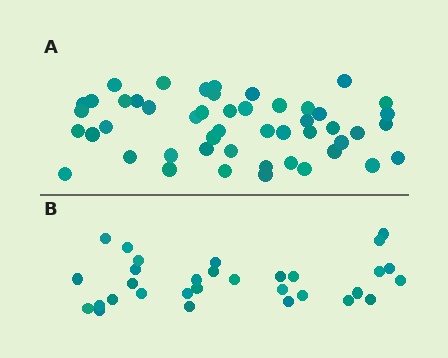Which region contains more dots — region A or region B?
Region A (the top region) has more dots.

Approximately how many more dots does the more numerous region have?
Region A has approximately 20 more dots than region B.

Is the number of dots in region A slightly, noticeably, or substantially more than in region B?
Region A has substantially more. The ratio is roughly 1.6 to 1.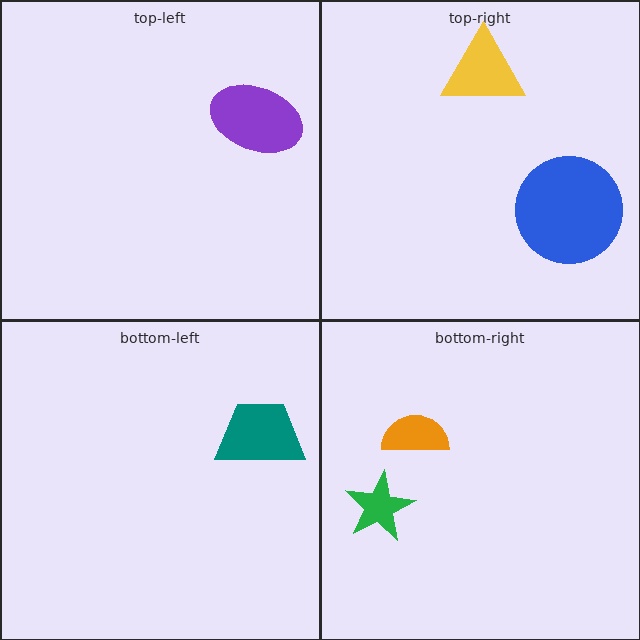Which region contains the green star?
The bottom-right region.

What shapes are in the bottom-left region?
The teal trapezoid.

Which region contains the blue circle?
The top-right region.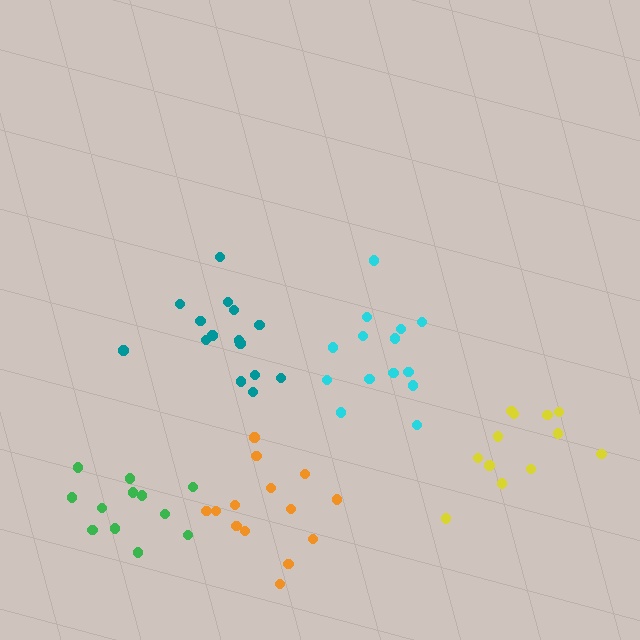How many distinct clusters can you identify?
There are 5 distinct clusters.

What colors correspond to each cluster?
The clusters are colored: teal, orange, green, cyan, yellow.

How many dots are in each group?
Group 1: 15 dots, Group 2: 14 dots, Group 3: 12 dots, Group 4: 14 dots, Group 5: 12 dots (67 total).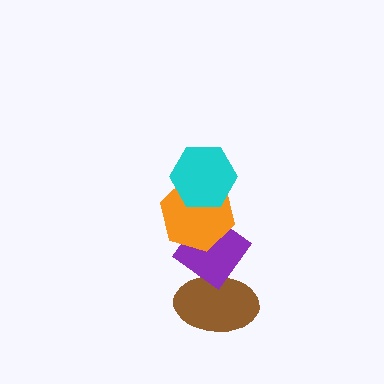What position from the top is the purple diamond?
The purple diamond is 3rd from the top.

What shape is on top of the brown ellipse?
The purple diamond is on top of the brown ellipse.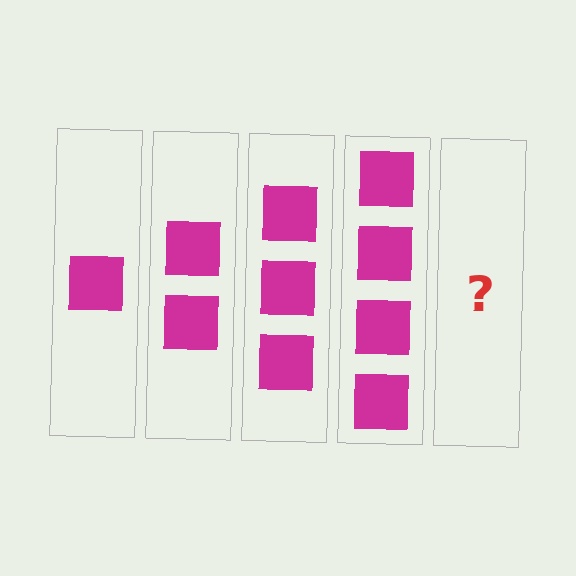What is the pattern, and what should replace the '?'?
The pattern is that each step adds one more square. The '?' should be 5 squares.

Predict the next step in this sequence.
The next step is 5 squares.